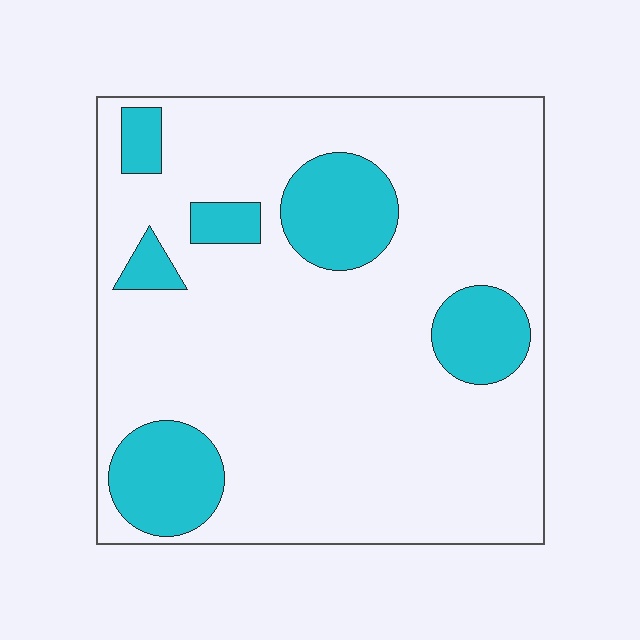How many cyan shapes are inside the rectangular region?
6.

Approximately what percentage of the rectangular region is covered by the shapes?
Approximately 20%.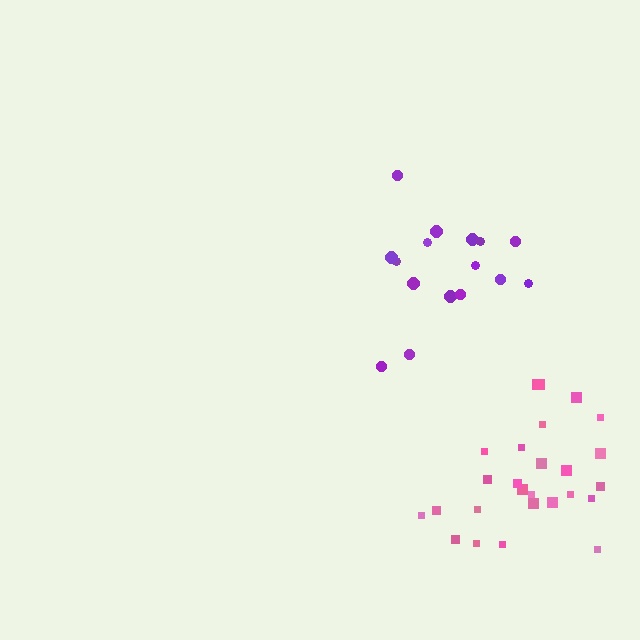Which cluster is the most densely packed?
Pink.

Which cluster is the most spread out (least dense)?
Purple.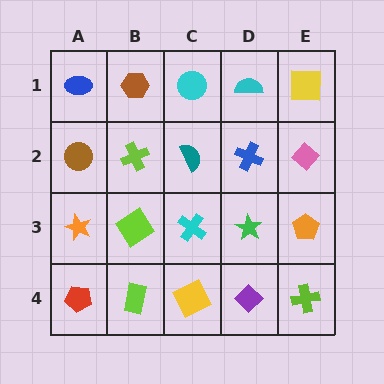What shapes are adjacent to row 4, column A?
An orange star (row 3, column A), a lime rectangle (row 4, column B).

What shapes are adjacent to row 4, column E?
An orange pentagon (row 3, column E), a purple diamond (row 4, column D).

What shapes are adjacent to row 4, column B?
A lime diamond (row 3, column B), a red pentagon (row 4, column A), a yellow square (row 4, column C).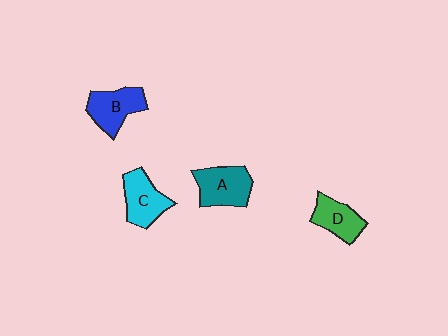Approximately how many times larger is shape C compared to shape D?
Approximately 1.2 times.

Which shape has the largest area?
Shape A (teal).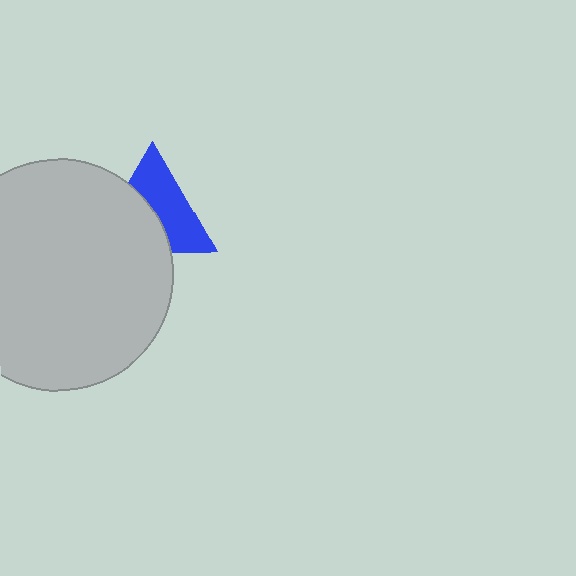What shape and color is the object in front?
The object in front is a light gray circle.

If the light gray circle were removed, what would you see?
You would see the complete blue triangle.